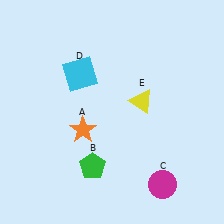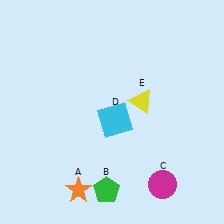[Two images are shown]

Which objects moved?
The objects that moved are: the orange star (A), the green pentagon (B), the cyan square (D).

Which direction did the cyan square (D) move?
The cyan square (D) moved down.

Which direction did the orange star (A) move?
The orange star (A) moved down.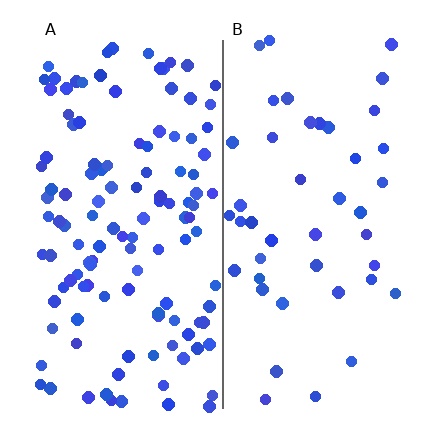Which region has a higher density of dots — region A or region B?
A (the left).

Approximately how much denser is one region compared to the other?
Approximately 2.9× — region A over region B.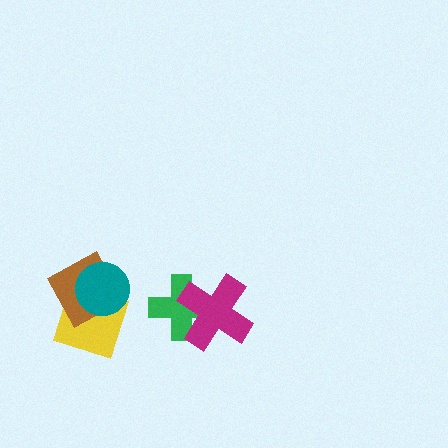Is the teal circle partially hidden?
No, no other shape covers it.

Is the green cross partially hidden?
Yes, it is partially covered by another shape.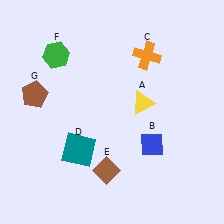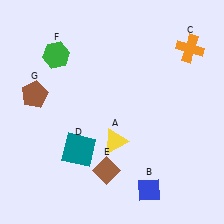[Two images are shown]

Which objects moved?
The objects that moved are: the yellow triangle (A), the blue diamond (B), the orange cross (C).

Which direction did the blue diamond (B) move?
The blue diamond (B) moved down.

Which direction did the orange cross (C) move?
The orange cross (C) moved right.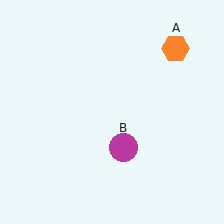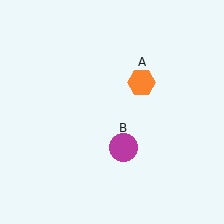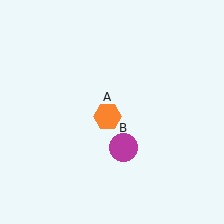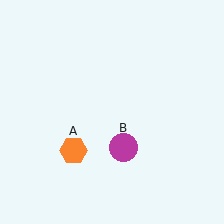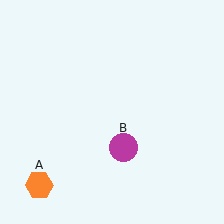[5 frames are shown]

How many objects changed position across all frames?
1 object changed position: orange hexagon (object A).